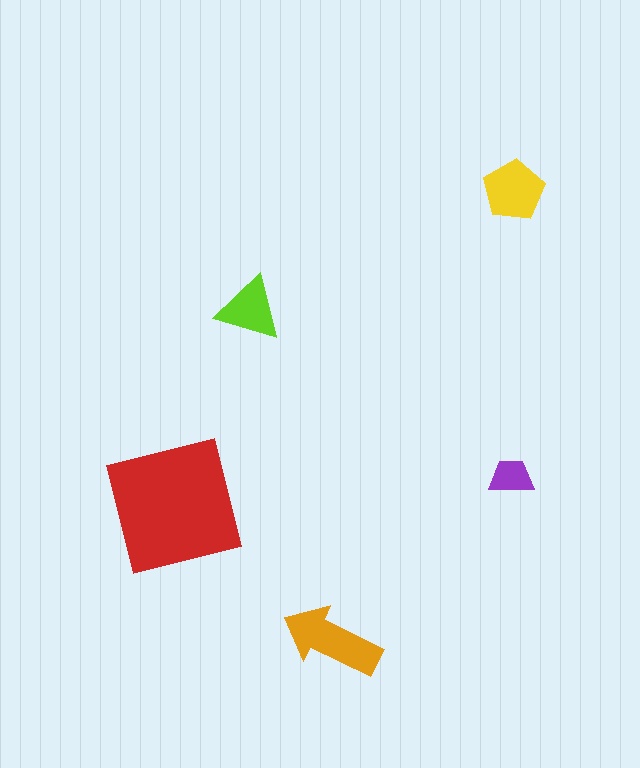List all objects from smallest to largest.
The purple trapezoid, the lime triangle, the yellow pentagon, the orange arrow, the red square.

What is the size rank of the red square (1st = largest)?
1st.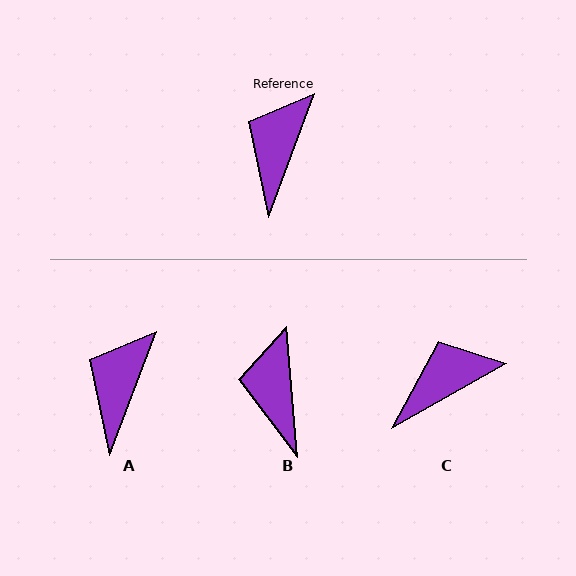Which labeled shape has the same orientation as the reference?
A.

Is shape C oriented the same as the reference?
No, it is off by about 40 degrees.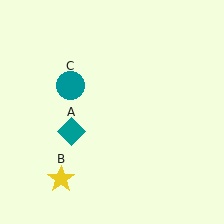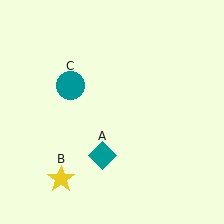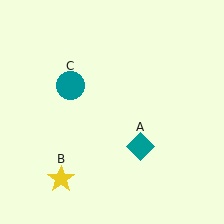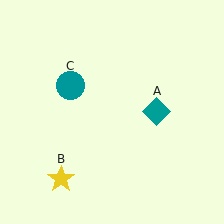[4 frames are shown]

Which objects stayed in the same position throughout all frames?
Yellow star (object B) and teal circle (object C) remained stationary.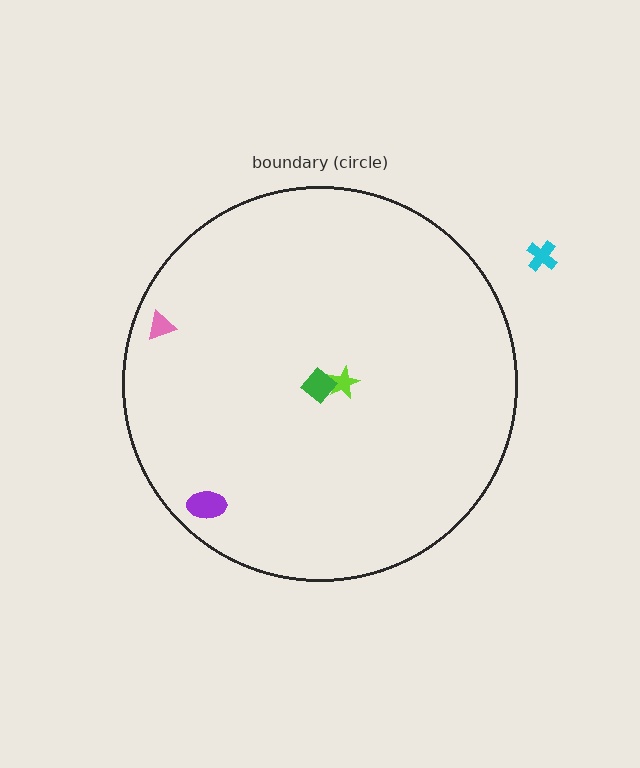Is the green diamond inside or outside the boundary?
Inside.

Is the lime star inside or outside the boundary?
Inside.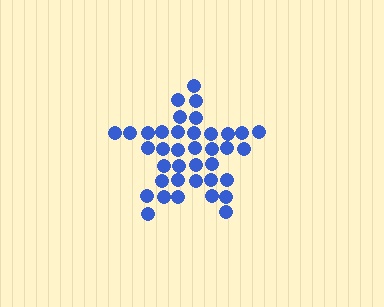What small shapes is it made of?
It is made of small circles.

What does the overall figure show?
The overall figure shows a star.